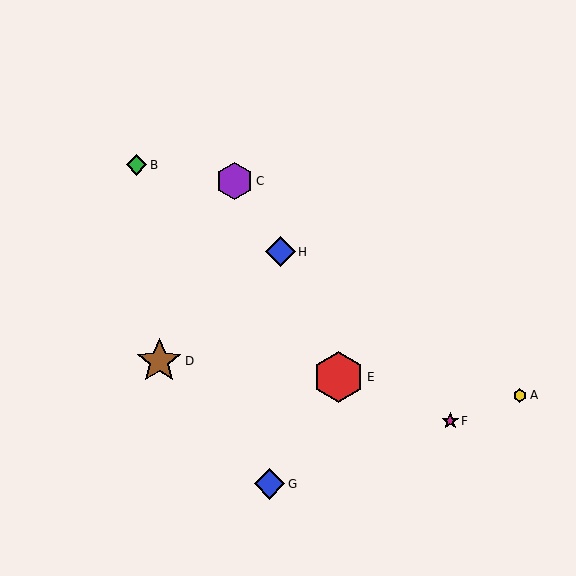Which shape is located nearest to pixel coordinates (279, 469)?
The blue diamond (labeled G) at (270, 484) is nearest to that location.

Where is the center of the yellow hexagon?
The center of the yellow hexagon is at (520, 395).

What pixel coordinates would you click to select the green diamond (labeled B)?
Click at (137, 165) to select the green diamond B.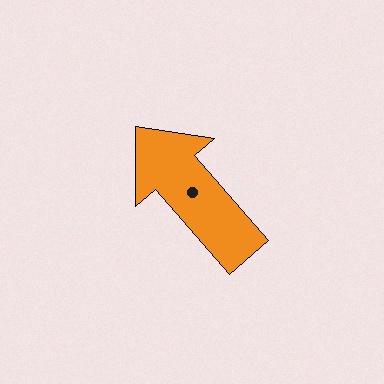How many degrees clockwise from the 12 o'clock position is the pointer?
Approximately 319 degrees.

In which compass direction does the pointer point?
Northwest.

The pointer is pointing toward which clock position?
Roughly 11 o'clock.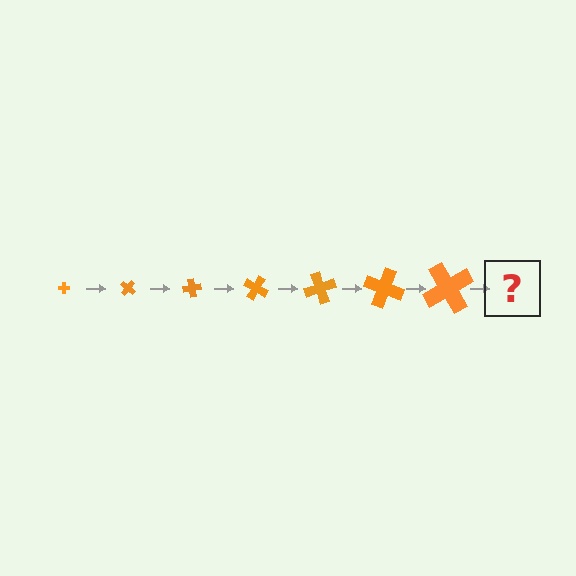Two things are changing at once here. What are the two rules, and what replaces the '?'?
The two rules are that the cross grows larger each step and it rotates 40 degrees each step. The '?' should be a cross, larger than the previous one and rotated 280 degrees from the start.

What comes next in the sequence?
The next element should be a cross, larger than the previous one and rotated 280 degrees from the start.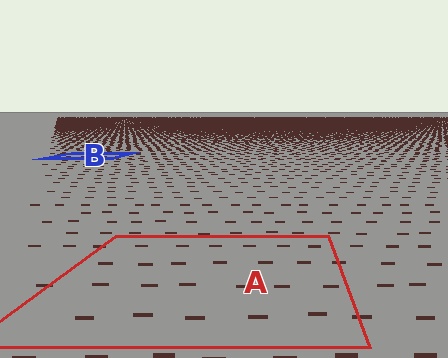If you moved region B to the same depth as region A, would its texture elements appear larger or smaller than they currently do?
They would appear larger. At a closer depth, the same texture elements are projected at a bigger on-screen size.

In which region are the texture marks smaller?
The texture marks are smaller in region B, because it is farther away.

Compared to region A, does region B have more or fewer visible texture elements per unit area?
Region B has more texture elements per unit area — they are packed more densely because it is farther away.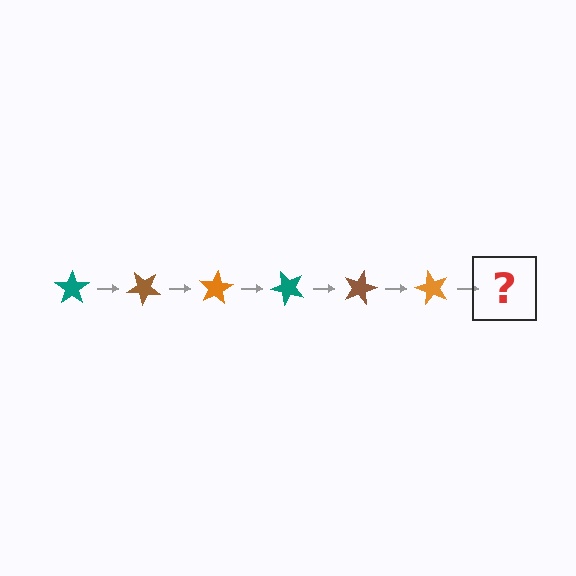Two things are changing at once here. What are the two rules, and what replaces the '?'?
The two rules are that it rotates 40 degrees each step and the color cycles through teal, brown, and orange. The '?' should be a teal star, rotated 240 degrees from the start.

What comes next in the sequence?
The next element should be a teal star, rotated 240 degrees from the start.